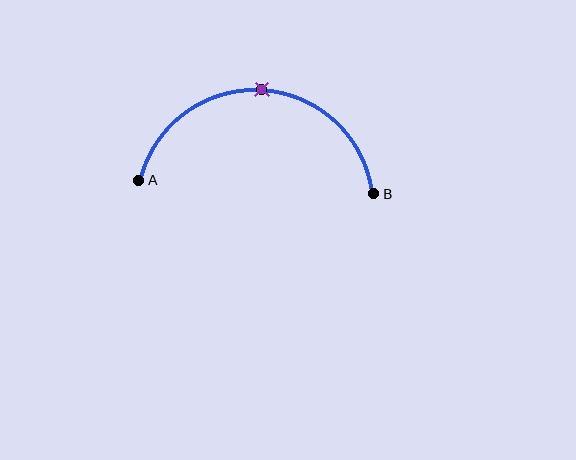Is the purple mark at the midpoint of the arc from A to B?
Yes. The purple mark lies on the arc at equal arc-length from both A and B — it is the arc midpoint.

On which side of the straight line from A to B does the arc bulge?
The arc bulges above the straight line connecting A and B.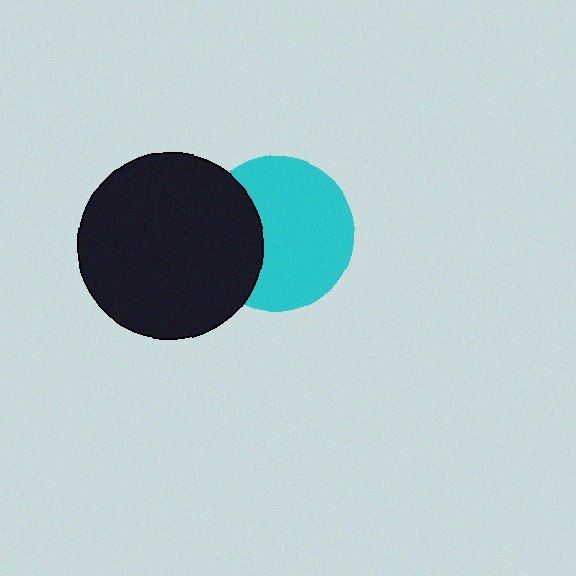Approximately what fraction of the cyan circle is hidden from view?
Roughly 32% of the cyan circle is hidden behind the black circle.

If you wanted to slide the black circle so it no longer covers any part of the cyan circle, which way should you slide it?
Slide it left — that is the most direct way to separate the two shapes.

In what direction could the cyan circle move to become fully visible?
The cyan circle could move right. That would shift it out from behind the black circle entirely.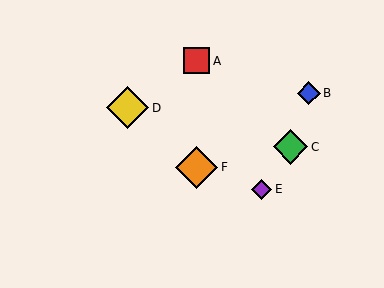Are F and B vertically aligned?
No, F is at x≈197 and B is at x≈309.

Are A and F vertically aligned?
Yes, both are at x≈197.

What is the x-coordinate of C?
Object C is at x≈290.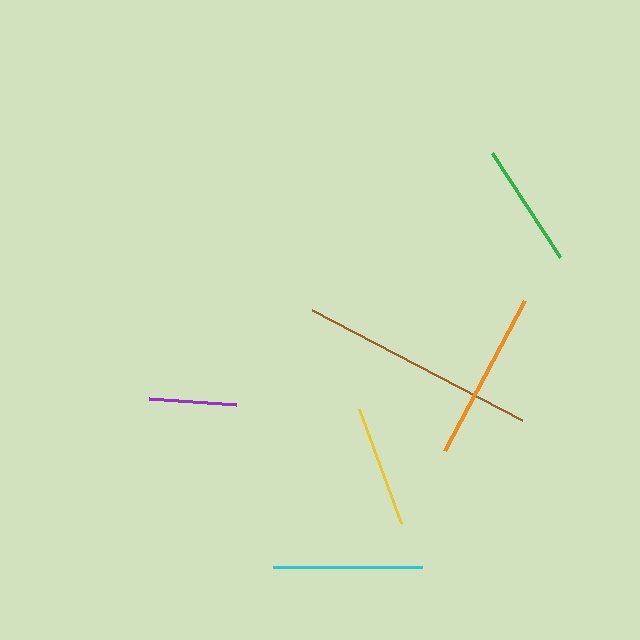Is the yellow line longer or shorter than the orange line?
The orange line is longer than the yellow line.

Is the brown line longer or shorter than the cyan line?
The brown line is longer than the cyan line.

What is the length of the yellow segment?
The yellow segment is approximately 121 pixels long.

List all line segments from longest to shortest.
From longest to shortest: brown, orange, cyan, green, yellow, purple.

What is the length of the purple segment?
The purple segment is approximately 87 pixels long.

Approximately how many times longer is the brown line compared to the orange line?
The brown line is approximately 1.4 times the length of the orange line.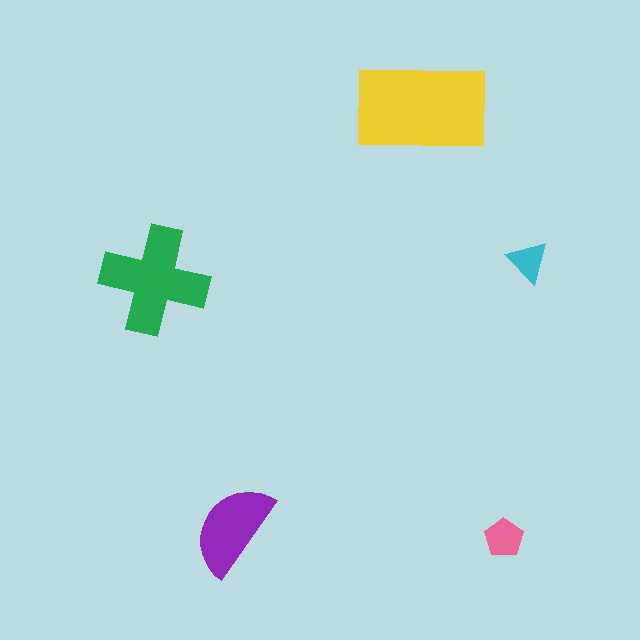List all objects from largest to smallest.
The yellow rectangle, the green cross, the purple semicircle, the pink pentagon, the cyan triangle.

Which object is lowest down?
The pink pentagon is bottommost.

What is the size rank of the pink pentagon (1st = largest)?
4th.